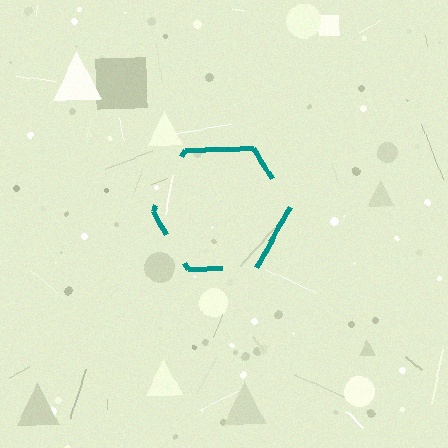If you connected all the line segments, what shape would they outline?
They would outline a hexagon.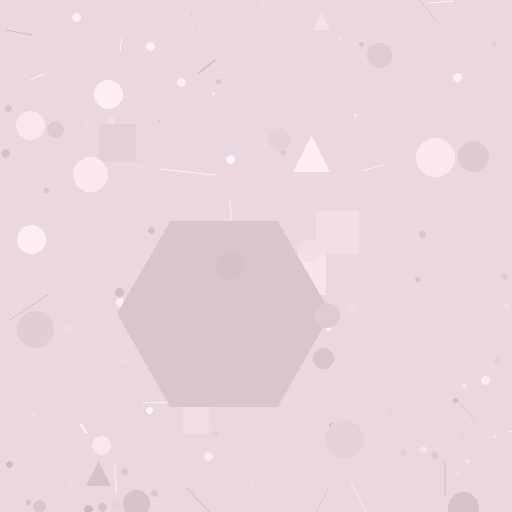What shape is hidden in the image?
A hexagon is hidden in the image.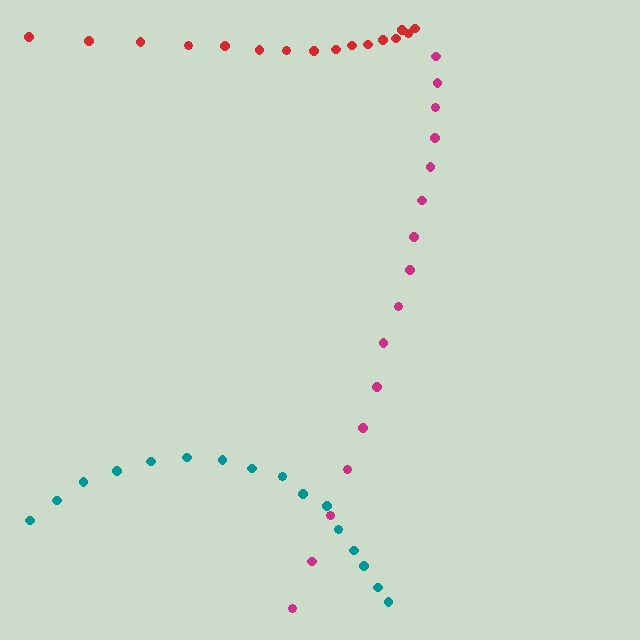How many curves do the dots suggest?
There are 3 distinct paths.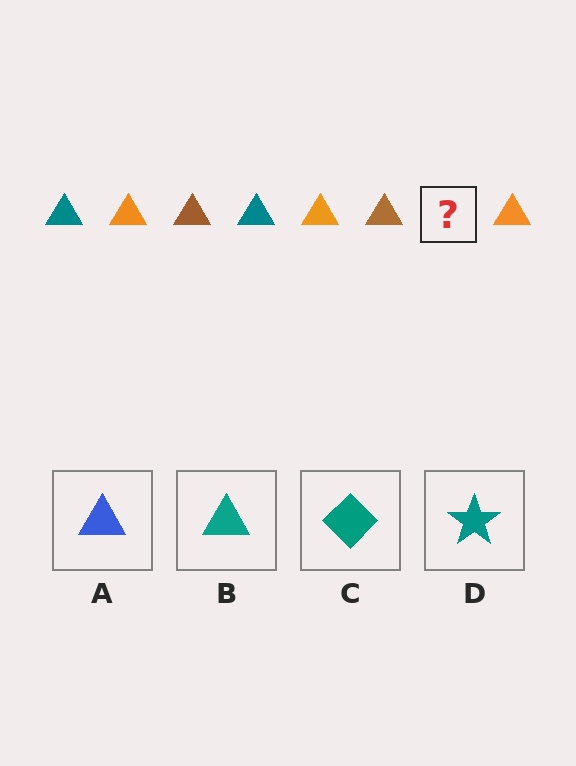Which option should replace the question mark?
Option B.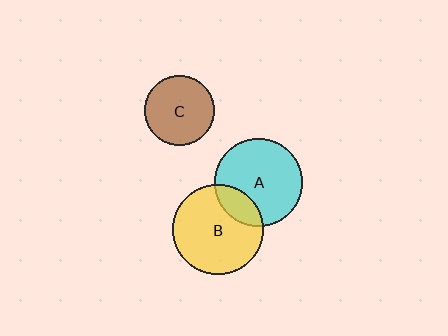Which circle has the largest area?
Circle B (yellow).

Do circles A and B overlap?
Yes.